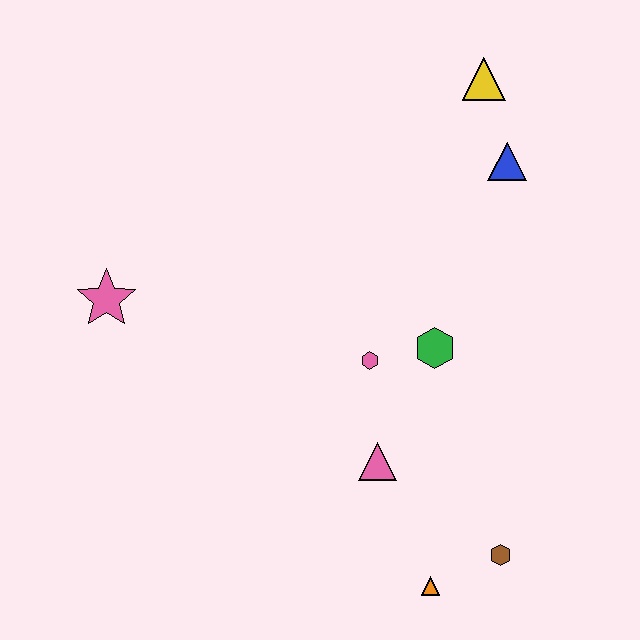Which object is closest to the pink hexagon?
The green hexagon is closest to the pink hexagon.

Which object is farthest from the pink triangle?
The yellow triangle is farthest from the pink triangle.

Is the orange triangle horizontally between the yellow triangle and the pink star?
Yes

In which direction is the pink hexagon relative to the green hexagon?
The pink hexagon is to the left of the green hexagon.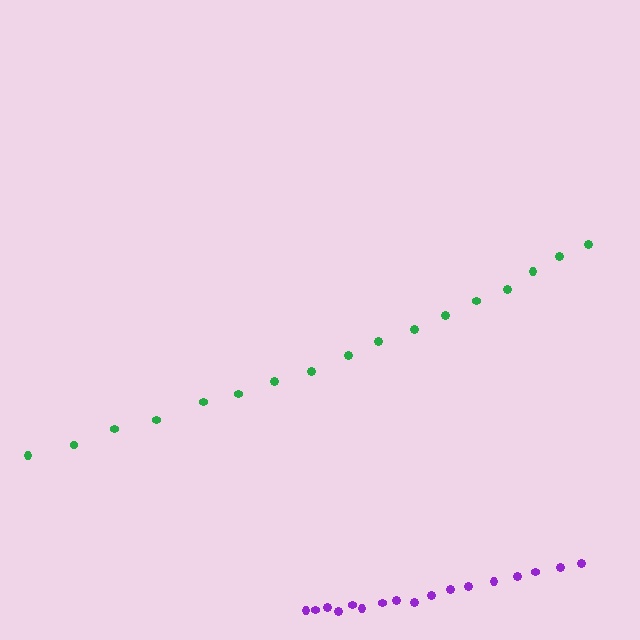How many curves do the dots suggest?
There are 2 distinct paths.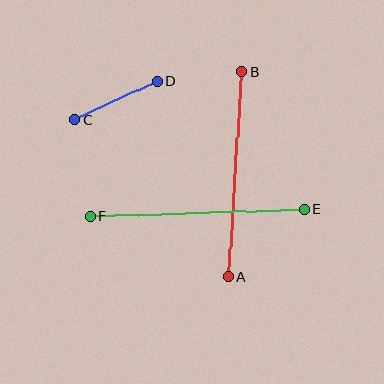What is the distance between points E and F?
The distance is approximately 214 pixels.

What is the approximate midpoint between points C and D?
The midpoint is at approximately (116, 100) pixels.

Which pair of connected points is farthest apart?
Points E and F are farthest apart.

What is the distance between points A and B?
The distance is approximately 206 pixels.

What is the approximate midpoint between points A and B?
The midpoint is at approximately (235, 174) pixels.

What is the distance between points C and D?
The distance is approximately 92 pixels.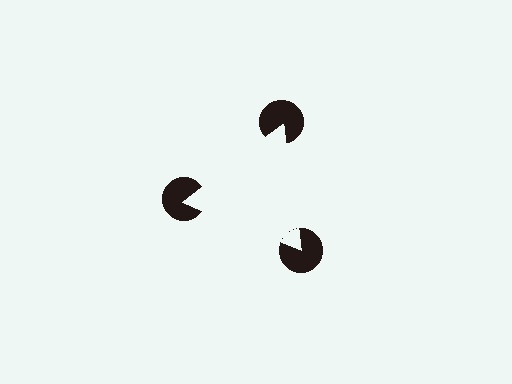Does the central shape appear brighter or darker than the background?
It typically appears slightly brighter than the background, even though no actual brightness change is drawn.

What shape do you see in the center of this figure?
An illusory triangle — its edges are inferred from the aligned wedge cuts in the pac-man discs, not physically drawn.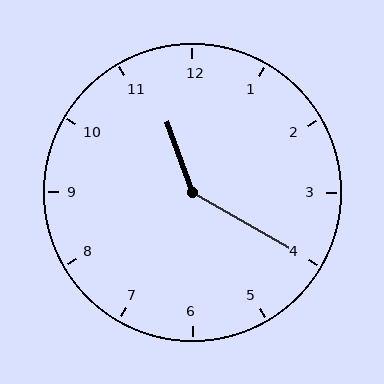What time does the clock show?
11:20.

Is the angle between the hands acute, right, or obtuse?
It is obtuse.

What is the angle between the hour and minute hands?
Approximately 140 degrees.